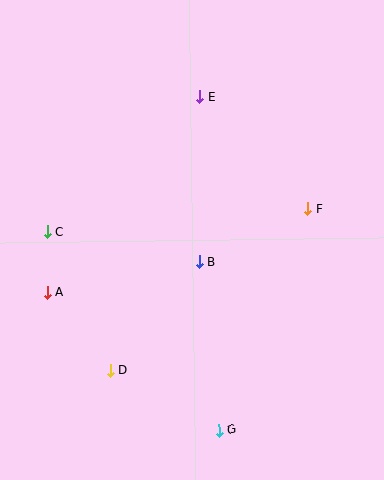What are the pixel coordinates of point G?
Point G is at (219, 430).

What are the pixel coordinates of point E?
Point E is at (200, 96).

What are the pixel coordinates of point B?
Point B is at (199, 262).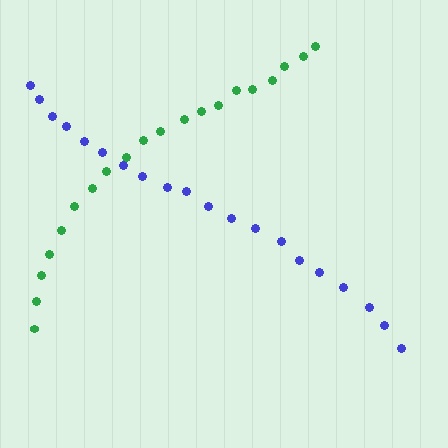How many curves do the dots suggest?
There are 2 distinct paths.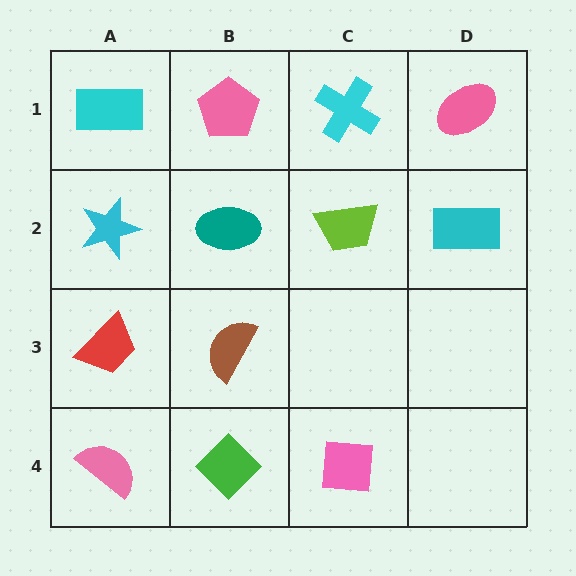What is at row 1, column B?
A pink pentagon.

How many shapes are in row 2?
4 shapes.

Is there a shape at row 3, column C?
No, that cell is empty.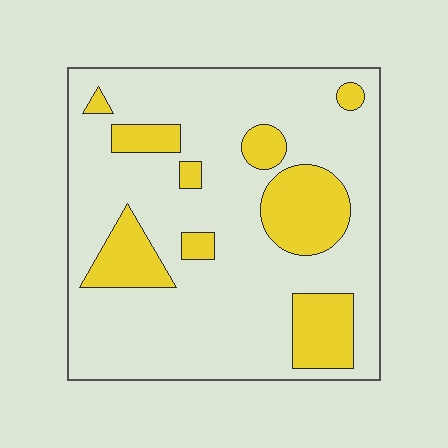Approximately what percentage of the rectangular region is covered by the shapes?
Approximately 20%.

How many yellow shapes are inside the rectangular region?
9.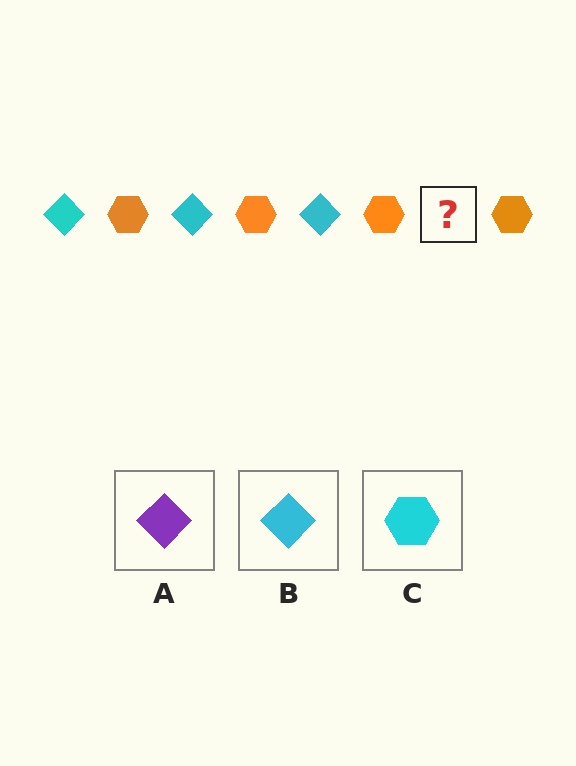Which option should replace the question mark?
Option B.